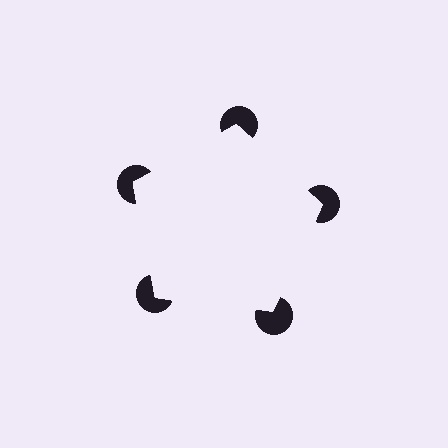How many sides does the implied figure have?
5 sides.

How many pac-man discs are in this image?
There are 5 — one at each vertex of the illusory pentagon.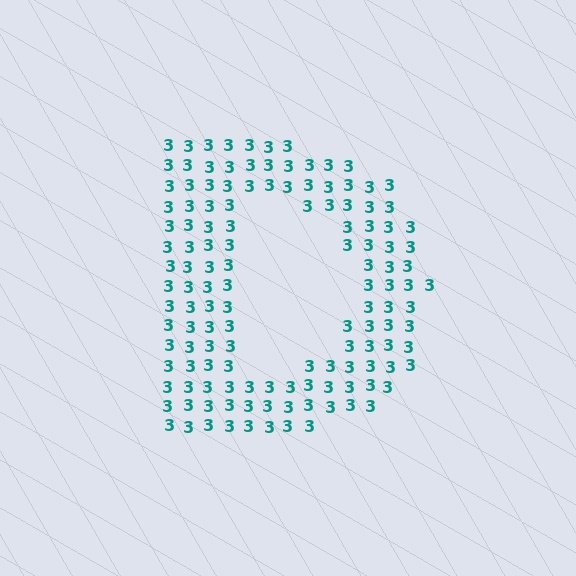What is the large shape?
The large shape is the letter D.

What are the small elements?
The small elements are digit 3's.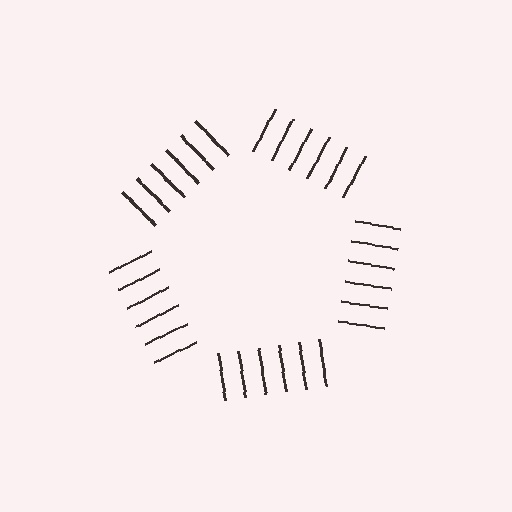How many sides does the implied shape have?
5 sides — the line-ends trace a pentagon.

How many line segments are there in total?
30 — 6 along each of the 5 edges.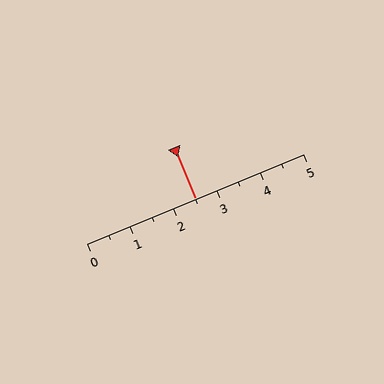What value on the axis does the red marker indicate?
The marker indicates approximately 2.5.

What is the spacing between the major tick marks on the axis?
The major ticks are spaced 1 apart.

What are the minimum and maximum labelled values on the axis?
The axis runs from 0 to 5.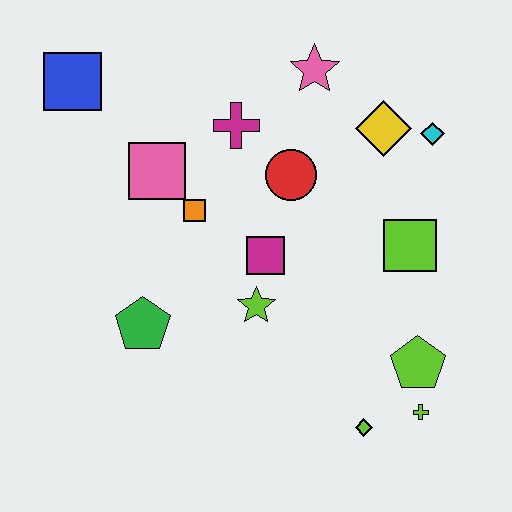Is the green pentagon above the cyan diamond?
No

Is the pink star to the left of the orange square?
No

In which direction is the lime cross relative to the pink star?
The lime cross is below the pink star.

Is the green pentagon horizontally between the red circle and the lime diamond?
No